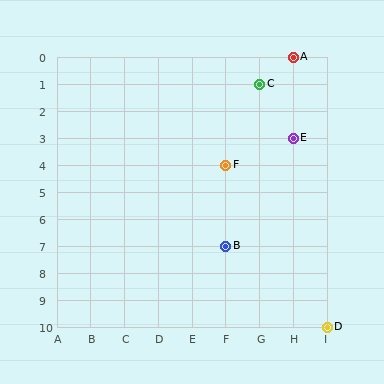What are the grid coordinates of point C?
Point C is at grid coordinates (G, 1).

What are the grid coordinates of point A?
Point A is at grid coordinates (H, 0).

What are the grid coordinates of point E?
Point E is at grid coordinates (H, 3).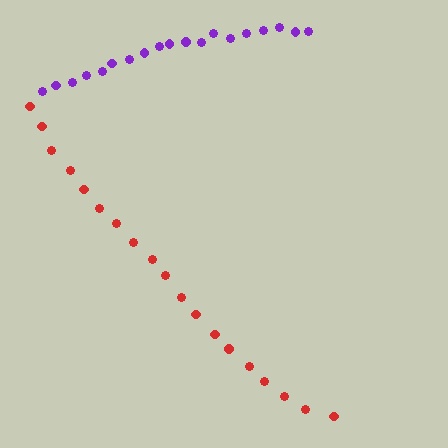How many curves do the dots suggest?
There are 2 distinct paths.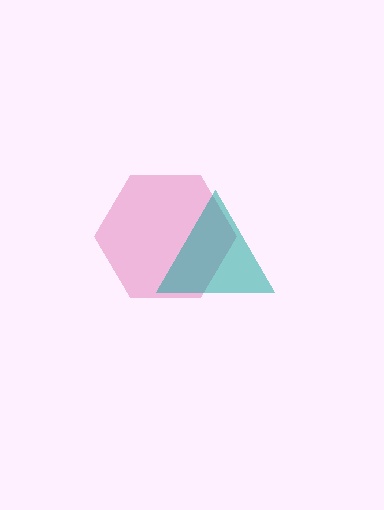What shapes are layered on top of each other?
The layered shapes are: a pink hexagon, a teal triangle.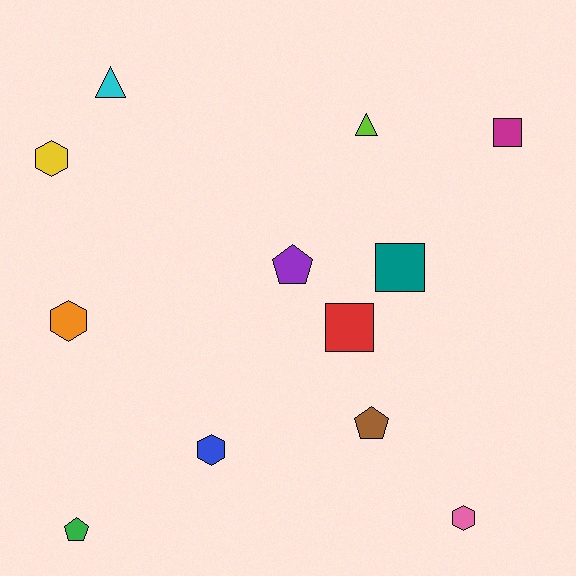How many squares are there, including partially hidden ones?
There are 3 squares.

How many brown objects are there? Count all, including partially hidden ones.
There is 1 brown object.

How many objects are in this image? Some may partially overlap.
There are 12 objects.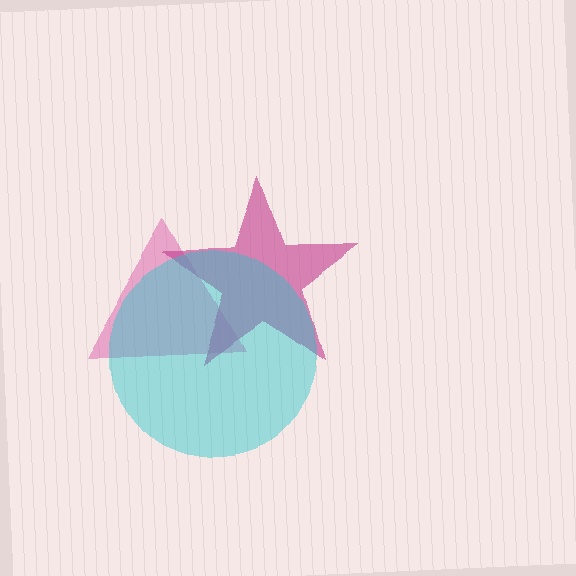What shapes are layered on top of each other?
The layered shapes are: a pink triangle, a magenta star, a cyan circle.